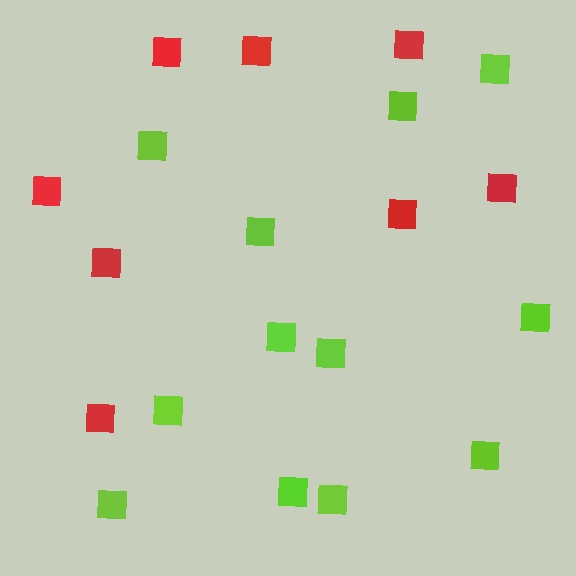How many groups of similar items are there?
There are 2 groups: one group of lime squares (12) and one group of red squares (8).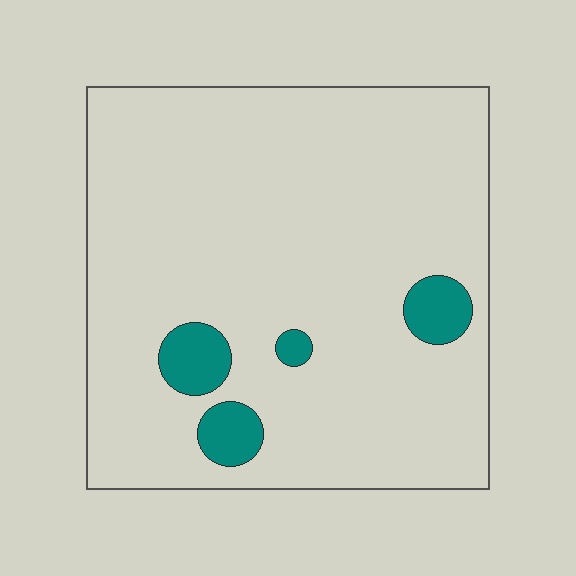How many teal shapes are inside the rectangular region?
4.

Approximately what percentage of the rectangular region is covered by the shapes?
Approximately 10%.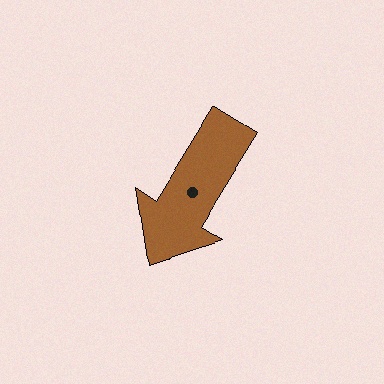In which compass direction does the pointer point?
Southwest.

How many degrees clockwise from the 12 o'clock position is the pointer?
Approximately 212 degrees.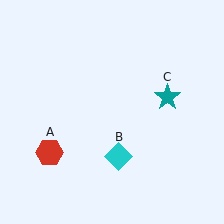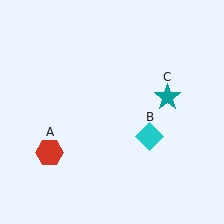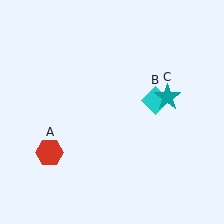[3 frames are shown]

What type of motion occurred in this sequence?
The cyan diamond (object B) rotated counterclockwise around the center of the scene.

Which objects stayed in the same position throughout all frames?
Red hexagon (object A) and teal star (object C) remained stationary.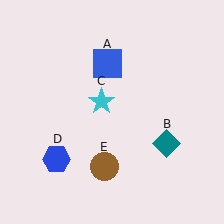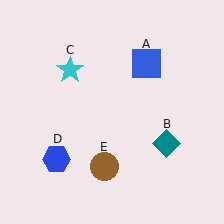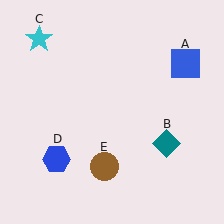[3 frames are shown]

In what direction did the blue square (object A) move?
The blue square (object A) moved right.